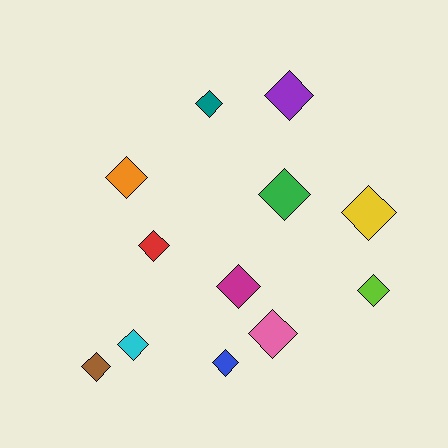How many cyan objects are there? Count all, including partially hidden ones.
There is 1 cyan object.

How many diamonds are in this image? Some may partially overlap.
There are 12 diamonds.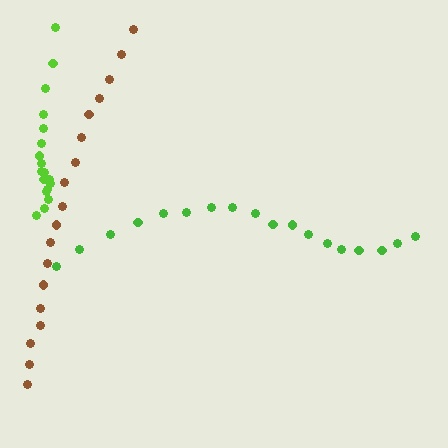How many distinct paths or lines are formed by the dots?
There are 3 distinct paths.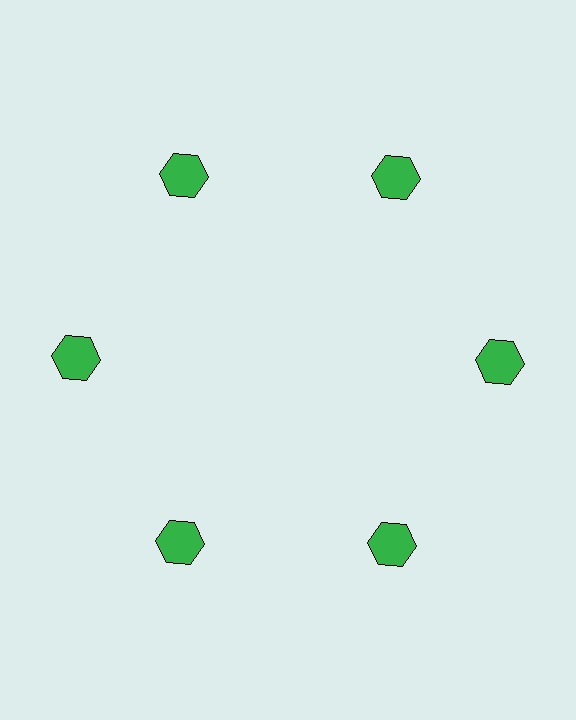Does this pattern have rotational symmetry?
Yes, this pattern has 6-fold rotational symmetry. It looks the same after rotating 60 degrees around the center.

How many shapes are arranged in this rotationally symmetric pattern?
There are 6 shapes, arranged in 6 groups of 1.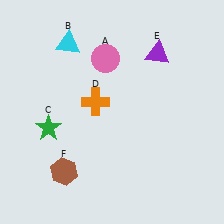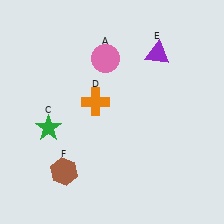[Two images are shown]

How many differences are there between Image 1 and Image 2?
There is 1 difference between the two images.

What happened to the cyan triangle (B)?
The cyan triangle (B) was removed in Image 2. It was in the top-left area of Image 1.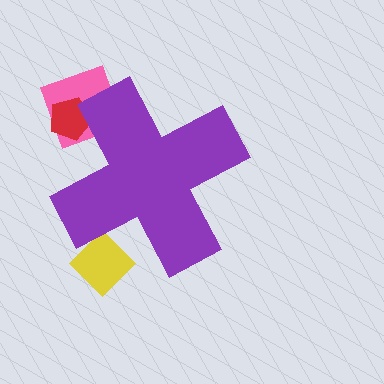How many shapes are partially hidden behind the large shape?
3 shapes are partially hidden.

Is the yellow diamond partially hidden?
Yes, the yellow diamond is partially hidden behind the purple cross.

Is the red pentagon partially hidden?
Yes, the red pentagon is partially hidden behind the purple cross.